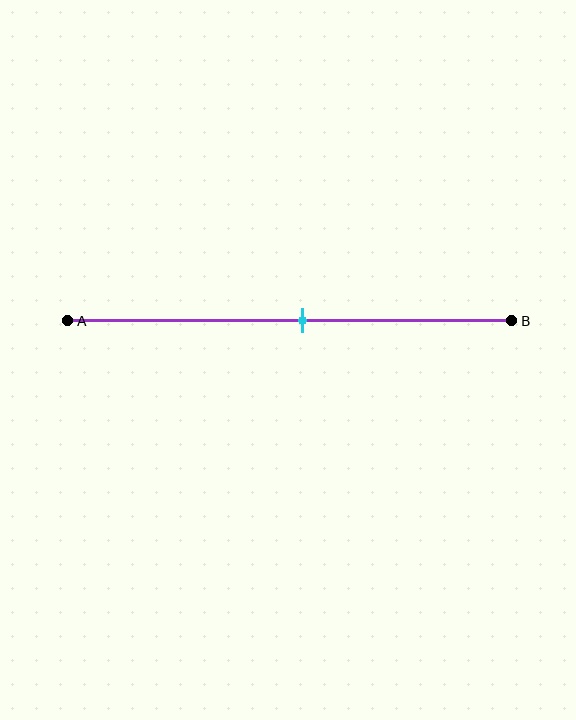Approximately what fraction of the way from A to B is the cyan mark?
The cyan mark is approximately 55% of the way from A to B.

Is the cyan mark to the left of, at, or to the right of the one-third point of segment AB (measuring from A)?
The cyan mark is to the right of the one-third point of segment AB.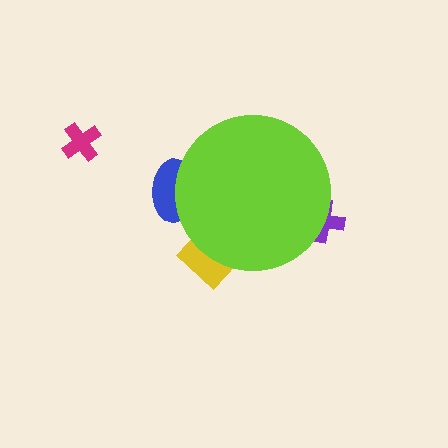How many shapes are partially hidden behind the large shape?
3 shapes are partially hidden.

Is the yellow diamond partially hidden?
Yes, the yellow diamond is partially hidden behind the lime circle.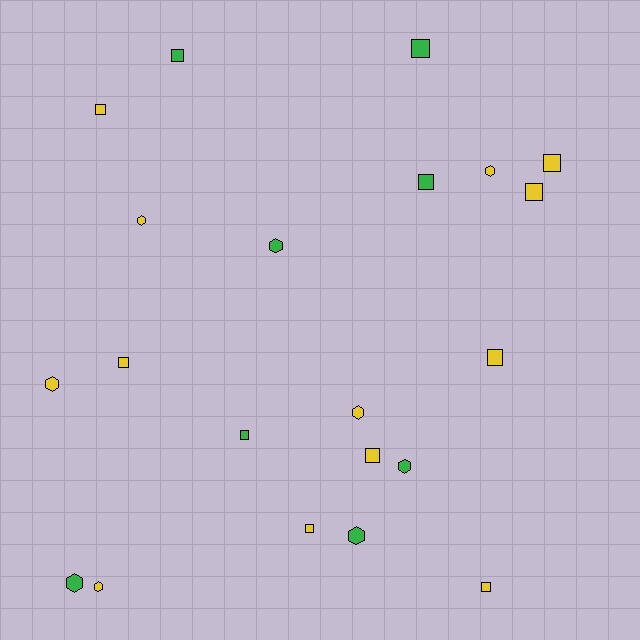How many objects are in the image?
There are 21 objects.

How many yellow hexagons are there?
There are 5 yellow hexagons.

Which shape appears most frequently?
Square, with 12 objects.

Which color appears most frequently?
Yellow, with 13 objects.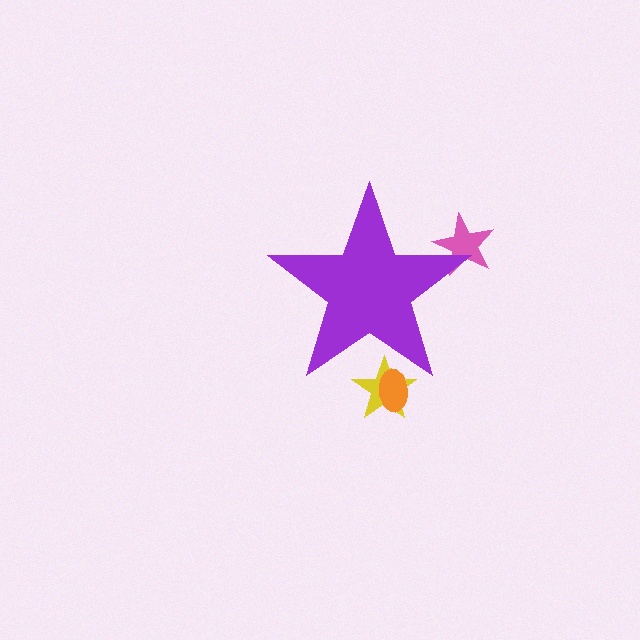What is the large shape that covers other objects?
A purple star.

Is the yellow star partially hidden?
Yes, the yellow star is partially hidden behind the purple star.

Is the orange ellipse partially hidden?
Yes, the orange ellipse is partially hidden behind the purple star.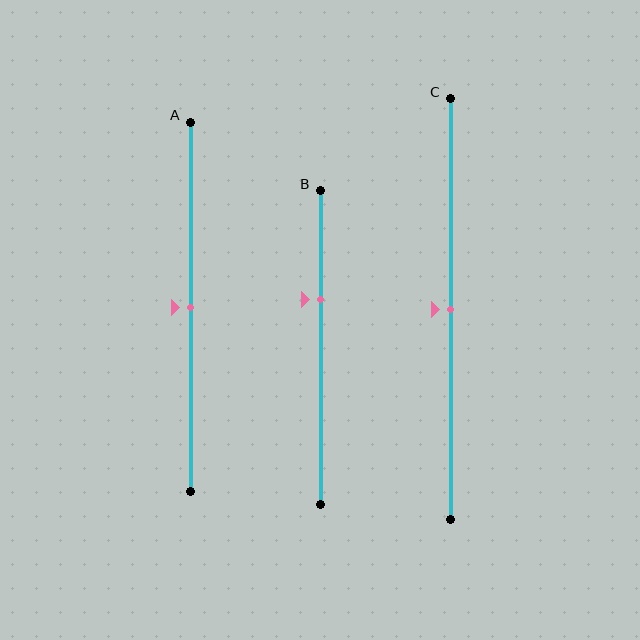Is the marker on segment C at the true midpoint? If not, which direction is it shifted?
Yes, the marker on segment C is at the true midpoint.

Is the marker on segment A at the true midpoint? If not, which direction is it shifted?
Yes, the marker on segment A is at the true midpoint.